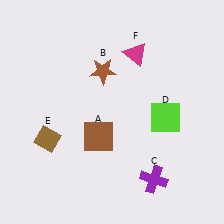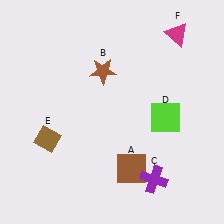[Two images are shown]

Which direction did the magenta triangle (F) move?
The magenta triangle (F) moved right.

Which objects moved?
The objects that moved are: the brown square (A), the magenta triangle (F).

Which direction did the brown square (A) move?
The brown square (A) moved right.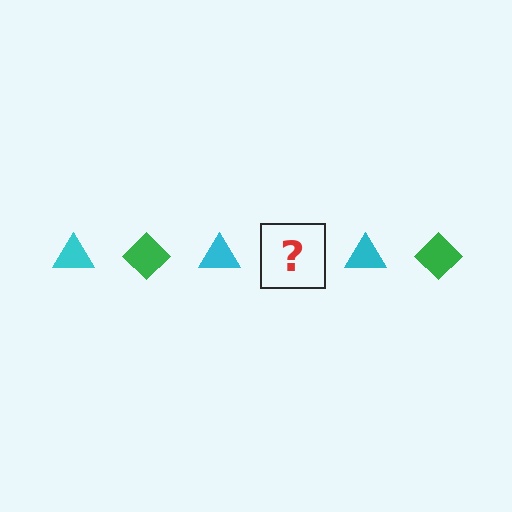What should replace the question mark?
The question mark should be replaced with a green diamond.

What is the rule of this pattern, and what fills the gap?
The rule is that the pattern alternates between cyan triangle and green diamond. The gap should be filled with a green diamond.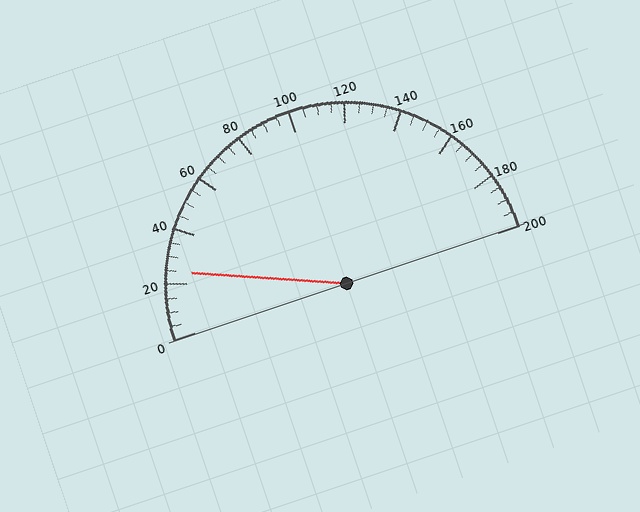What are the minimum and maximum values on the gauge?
The gauge ranges from 0 to 200.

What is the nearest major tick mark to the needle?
The nearest major tick mark is 20.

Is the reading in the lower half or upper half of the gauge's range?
The reading is in the lower half of the range (0 to 200).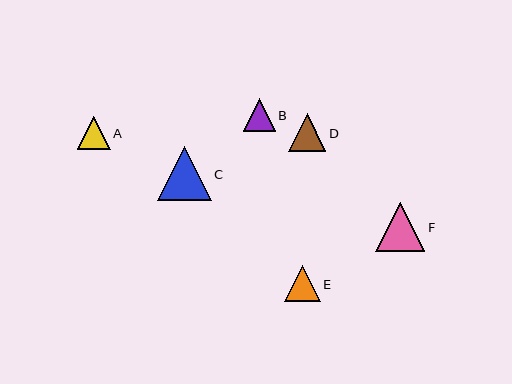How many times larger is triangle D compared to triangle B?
Triangle D is approximately 1.2 times the size of triangle B.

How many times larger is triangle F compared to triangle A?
Triangle F is approximately 1.5 times the size of triangle A.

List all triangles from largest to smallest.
From largest to smallest: C, F, D, E, A, B.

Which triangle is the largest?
Triangle C is the largest with a size of approximately 54 pixels.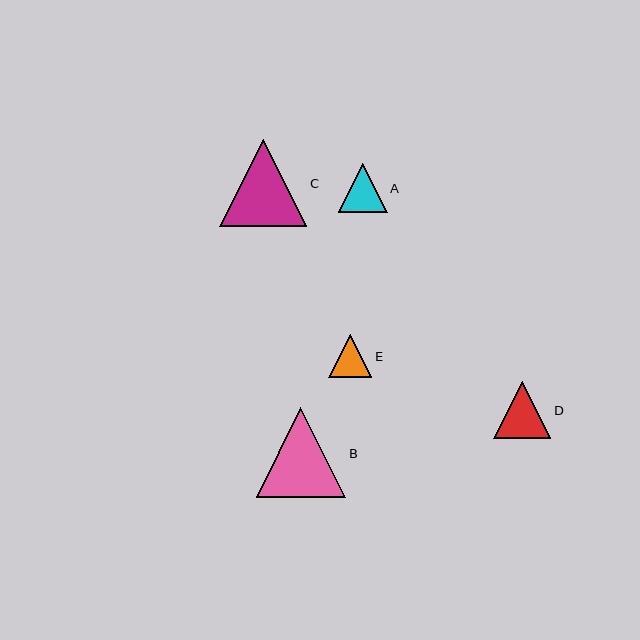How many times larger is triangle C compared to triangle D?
Triangle C is approximately 1.5 times the size of triangle D.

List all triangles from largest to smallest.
From largest to smallest: B, C, D, A, E.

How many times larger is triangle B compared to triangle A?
Triangle B is approximately 1.8 times the size of triangle A.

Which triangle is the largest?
Triangle B is the largest with a size of approximately 90 pixels.